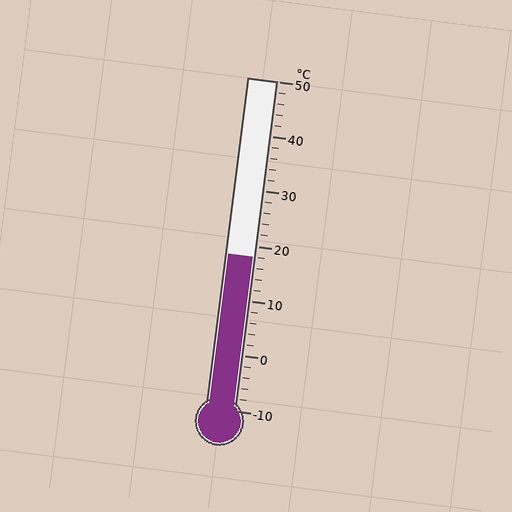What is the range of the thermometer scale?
The thermometer scale ranges from -10°C to 50°C.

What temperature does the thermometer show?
The thermometer shows approximately 18°C.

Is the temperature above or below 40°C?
The temperature is below 40°C.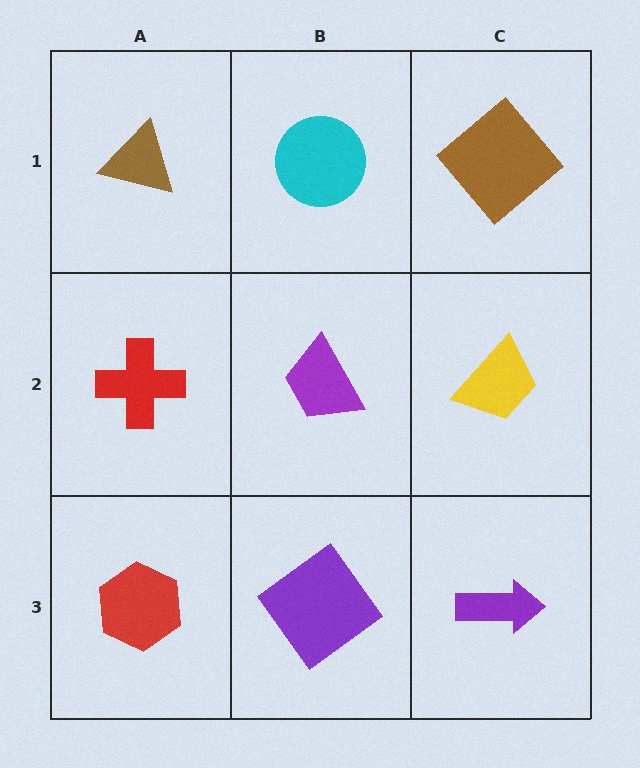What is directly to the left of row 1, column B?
A brown triangle.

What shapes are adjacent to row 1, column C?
A yellow trapezoid (row 2, column C), a cyan circle (row 1, column B).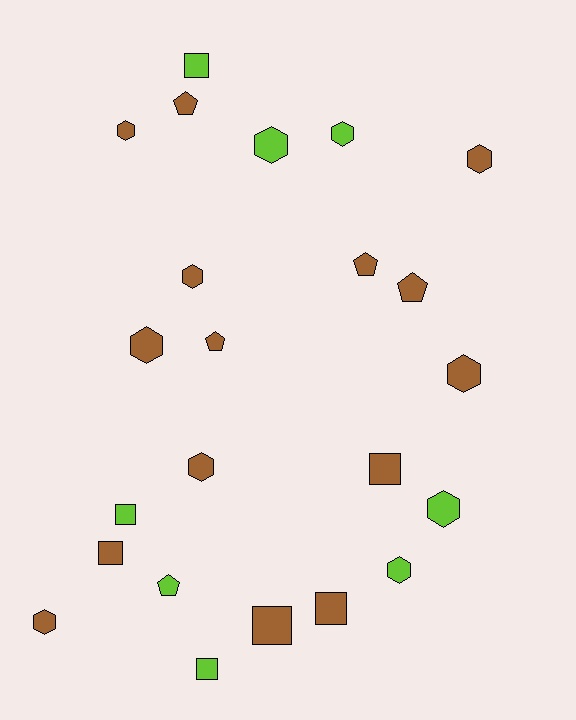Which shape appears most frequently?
Hexagon, with 11 objects.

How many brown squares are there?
There are 4 brown squares.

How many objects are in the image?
There are 23 objects.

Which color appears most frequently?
Brown, with 15 objects.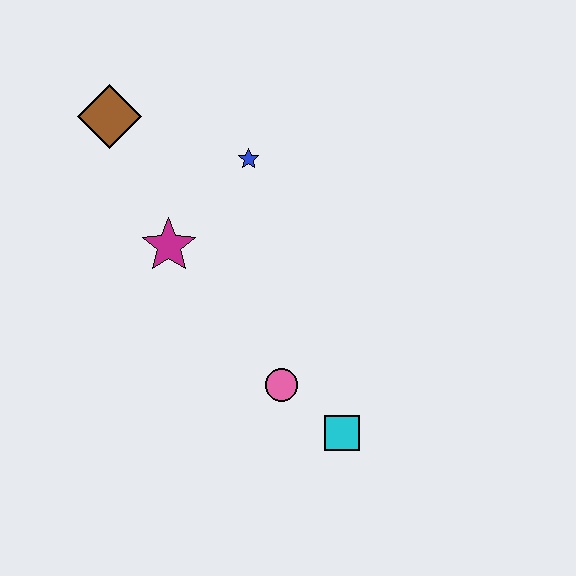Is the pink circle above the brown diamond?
No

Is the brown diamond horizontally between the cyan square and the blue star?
No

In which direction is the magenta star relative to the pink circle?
The magenta star is above the pink circle.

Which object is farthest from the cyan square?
The brown diamond is farthest from the cyan square.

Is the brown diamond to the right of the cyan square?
No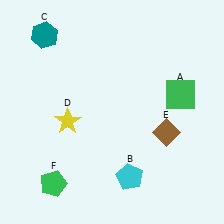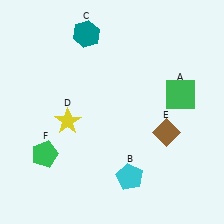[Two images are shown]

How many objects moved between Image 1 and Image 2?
2 objects moved between the two images.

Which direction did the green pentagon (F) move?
The green pentagon (F) moved up.